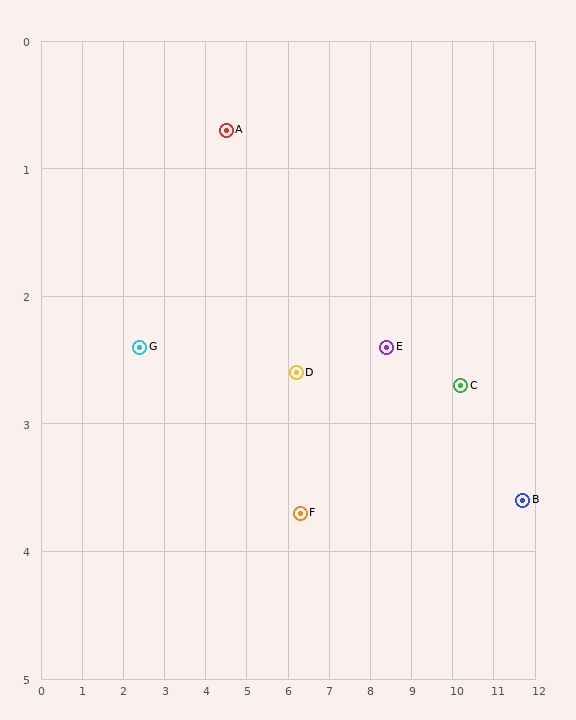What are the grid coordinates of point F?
Point F is at approximately (6.3, 3.7).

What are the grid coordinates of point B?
Point B is at approximately (11.7, 3.6).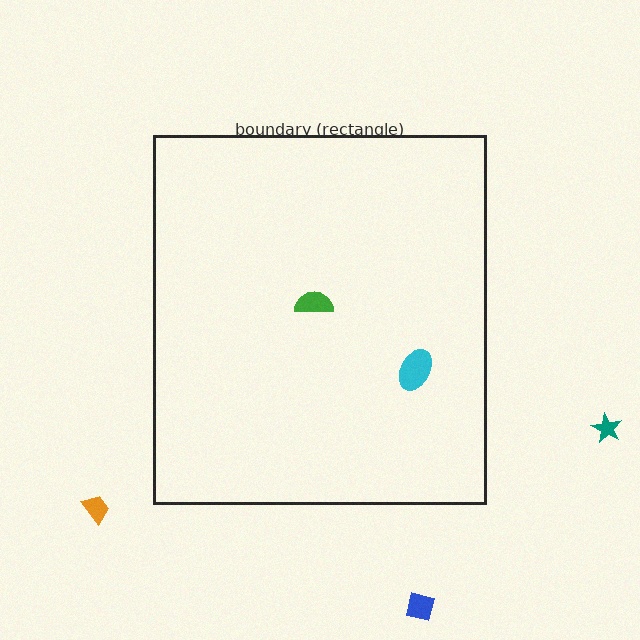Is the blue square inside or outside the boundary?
Outside.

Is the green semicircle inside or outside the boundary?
Inside.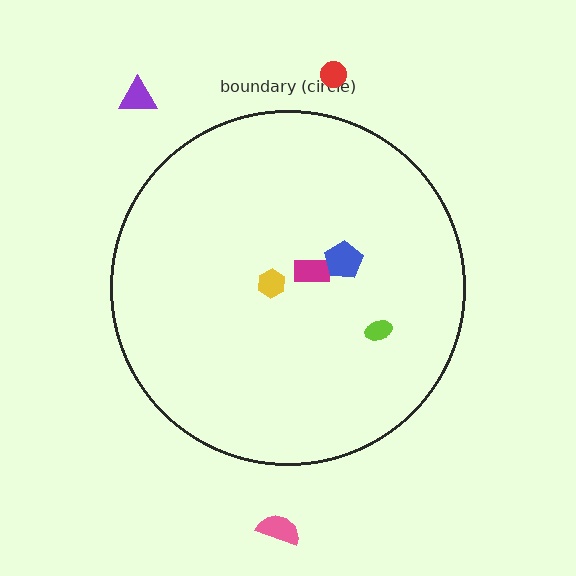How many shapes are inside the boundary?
4 inside, 3 outside.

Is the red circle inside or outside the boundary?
Outside.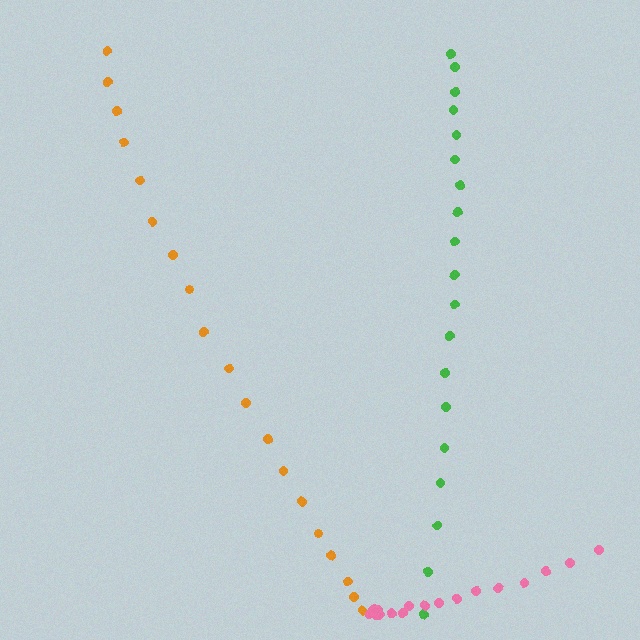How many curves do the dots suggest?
There are 3 distinct paths.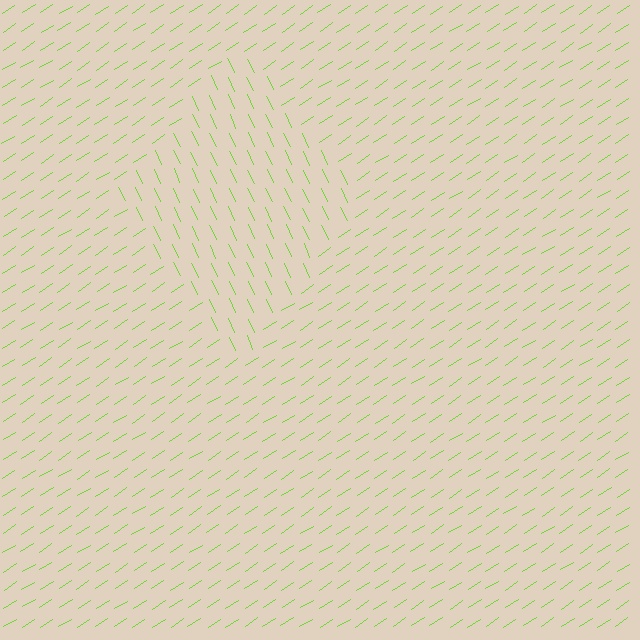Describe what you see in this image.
The image is filled with small lime line segments. A diamond region in the image has lines oriented differently from the surrounding lines, creating a visible texture boundary.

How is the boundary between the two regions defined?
The boundary is defined purely by a change in line orientation (approximately 82 degrees difference). All lines are the same color and thickness.